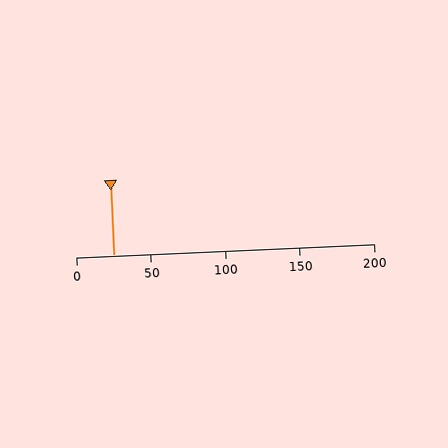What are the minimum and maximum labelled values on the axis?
The axis runs from 0 to 200.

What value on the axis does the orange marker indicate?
The marker indicates approximately 25.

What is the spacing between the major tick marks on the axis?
The major ticks are spaced 50 apart.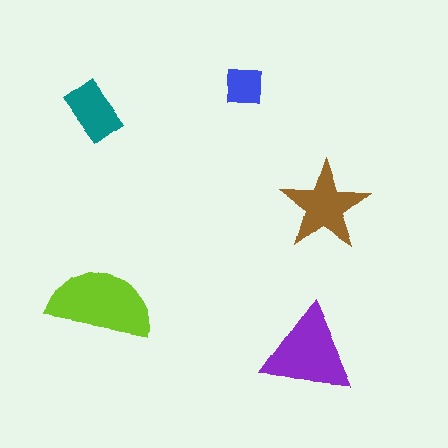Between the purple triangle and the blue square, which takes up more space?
The purple triangle.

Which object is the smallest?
The blue square.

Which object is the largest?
The lime semicircle.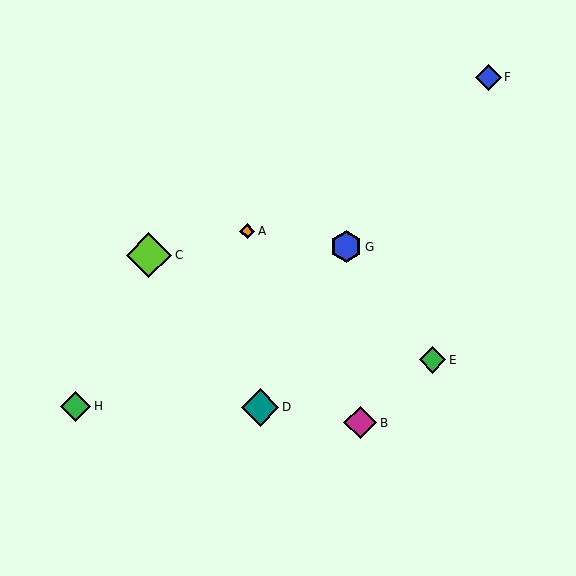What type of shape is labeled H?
Shape H is a green diamond.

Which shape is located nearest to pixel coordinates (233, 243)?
The orange diamond (labeled A) at (247, 231) is nearest to that location.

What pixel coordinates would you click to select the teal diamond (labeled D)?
Click at (260, 408) to select the teal diamond D.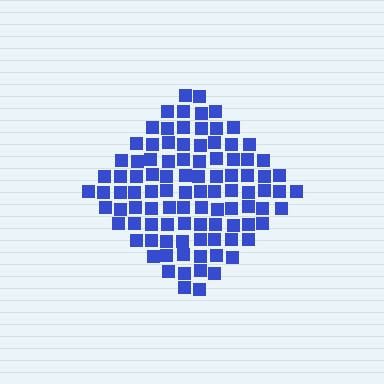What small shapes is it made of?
It is made of small squares.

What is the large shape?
The large shape is a diamond.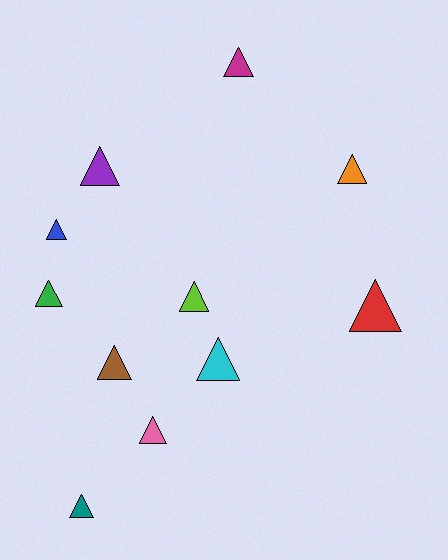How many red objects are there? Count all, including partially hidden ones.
There is 1 red object.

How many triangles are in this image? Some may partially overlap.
There are 11 triangles.